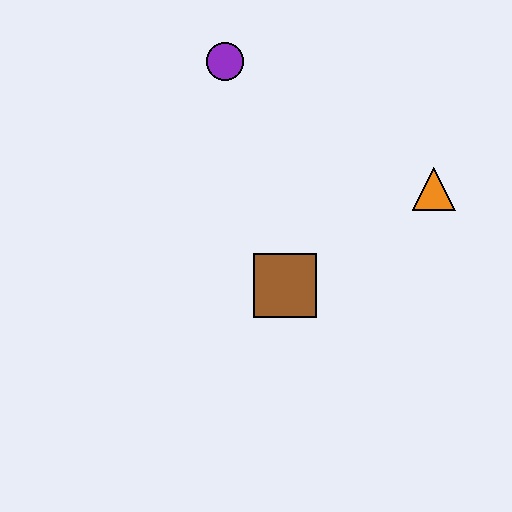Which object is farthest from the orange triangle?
The purple circle is farthest from the orange triangle.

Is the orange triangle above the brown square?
Yes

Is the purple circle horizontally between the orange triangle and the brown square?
No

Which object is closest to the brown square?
The orange triangle is closest to the brown square.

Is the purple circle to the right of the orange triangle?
No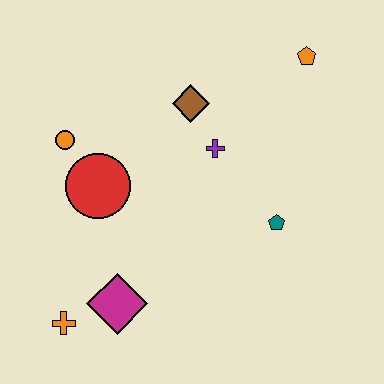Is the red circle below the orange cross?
No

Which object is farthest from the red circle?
The orange pentagon is farthest from the red circle.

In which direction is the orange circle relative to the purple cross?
The orange circle is to the left of the purple cross.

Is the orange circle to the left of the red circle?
Yes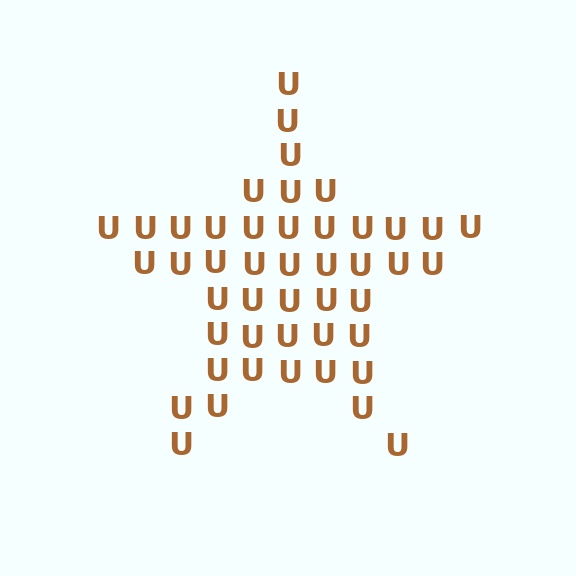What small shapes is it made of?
It is made of small letter U's.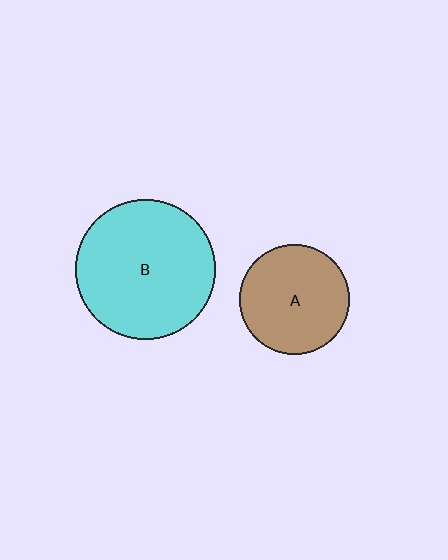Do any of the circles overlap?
No, none of the circles overlap.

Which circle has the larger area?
Circle B (cyan).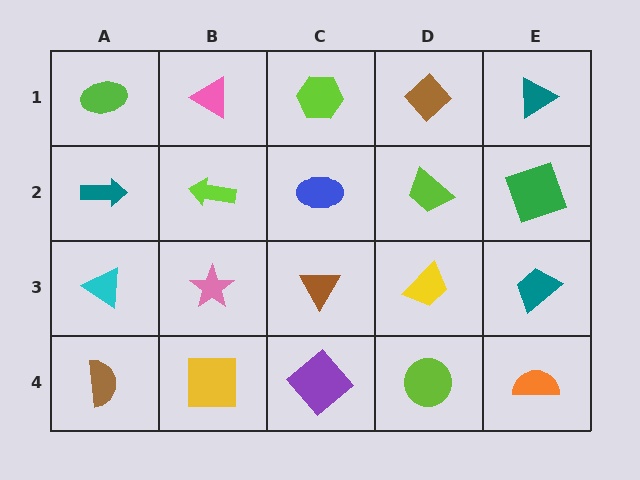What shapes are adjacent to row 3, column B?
A lime arrow (row 2, column B), a yellow square (row 4, column B), a cyan triangle (row 3, column A), a brown triangle (row 3, column C).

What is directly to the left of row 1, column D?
A lime hexagon.